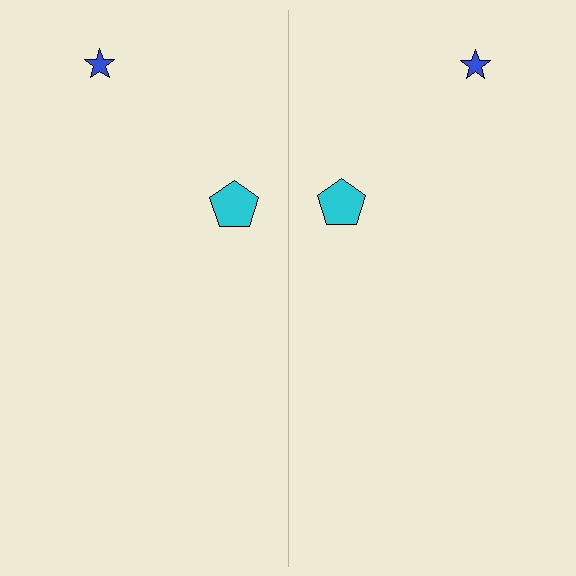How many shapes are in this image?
There are 4 shapes in this image.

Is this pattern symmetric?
Yes, this pattern has bilateral (reflection) symmetry.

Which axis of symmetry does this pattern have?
The pattern has a vertical axis of symmetry running through the center of the image.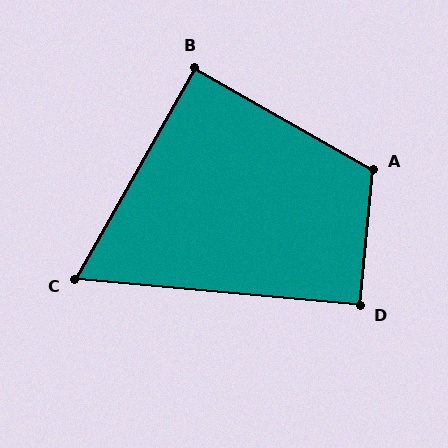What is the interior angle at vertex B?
Approximately 90 degrees (approximately right).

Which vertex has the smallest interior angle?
C, at approximately 66 degrees.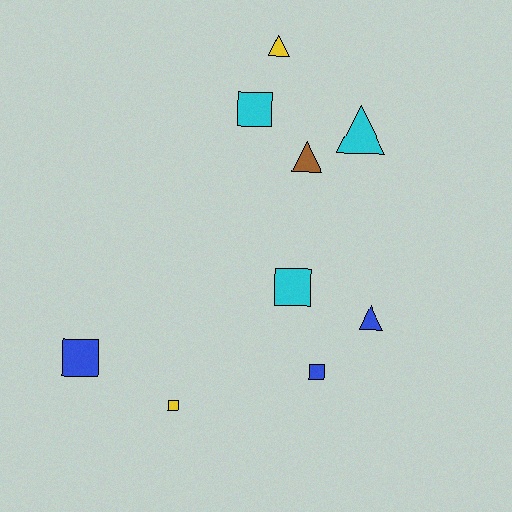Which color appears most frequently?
Cyan, with 3 objects.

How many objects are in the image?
There are 9 objects.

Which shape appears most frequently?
Square, with 5 objects.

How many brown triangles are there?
There is 1 brown triangle.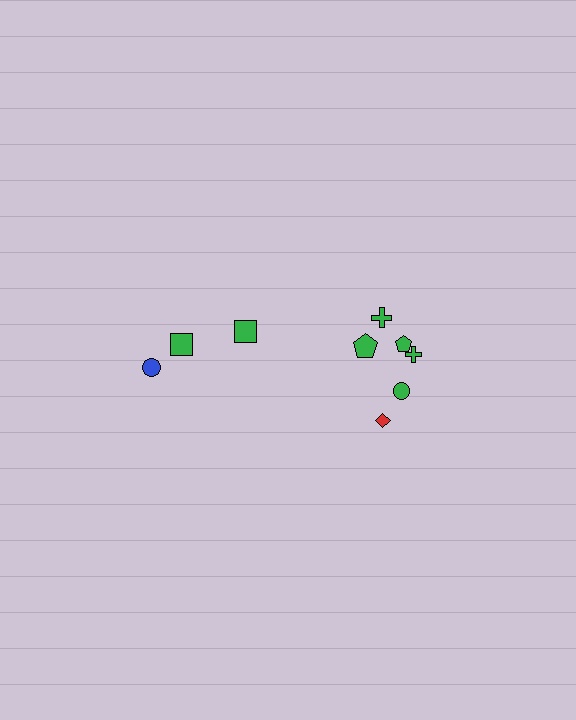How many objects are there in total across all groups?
There are 9 objects.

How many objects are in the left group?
There are 3 objects.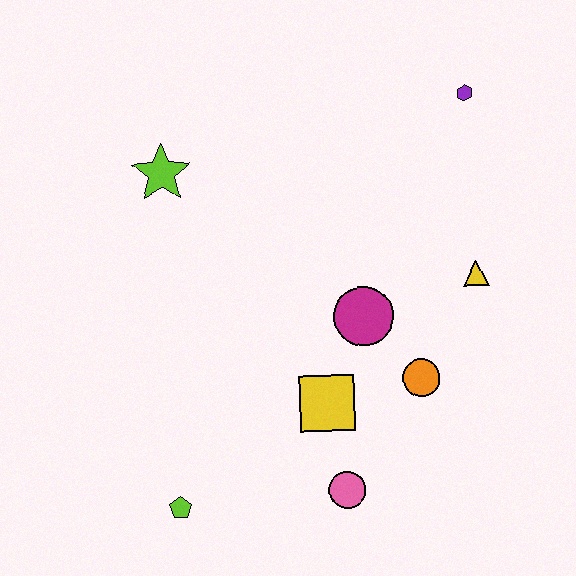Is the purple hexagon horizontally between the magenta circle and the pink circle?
No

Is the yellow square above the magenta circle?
No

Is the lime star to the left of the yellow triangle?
Yes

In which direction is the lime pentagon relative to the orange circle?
The lime pentagon is to the left of the orange circle.